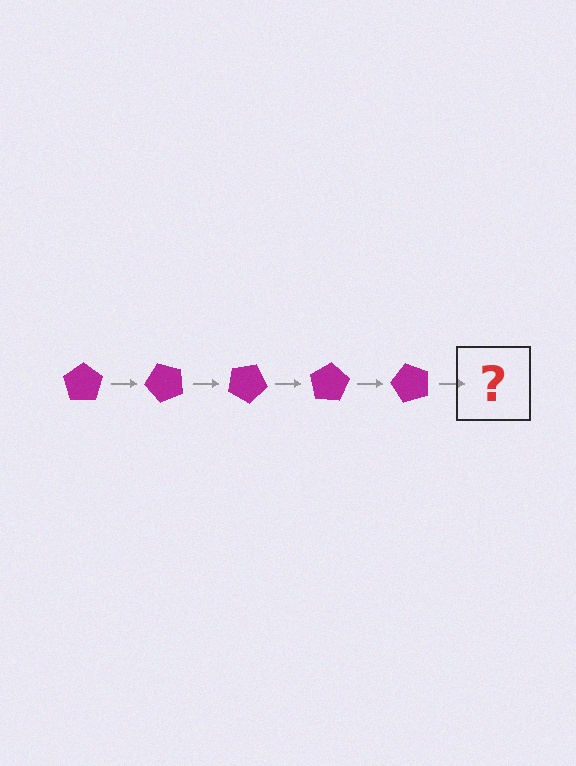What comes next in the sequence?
The next element should be a magenta pentagon rotated 250 degrees.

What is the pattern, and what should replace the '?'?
The pattern is that the pentagon rotates 50 degrees each step. The '?' should be a magenta pentagon rotated 250 degrees.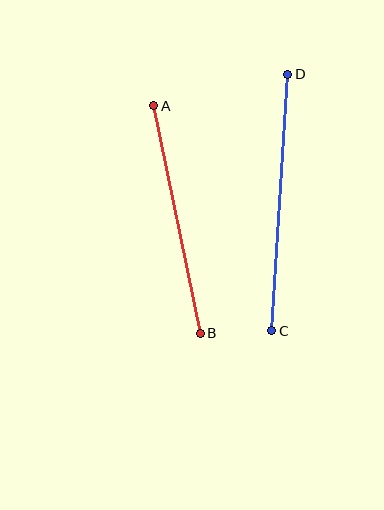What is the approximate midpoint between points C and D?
The midpoint is at approximately (280, 203) pixels.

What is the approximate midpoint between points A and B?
The midpoint is at approximately (177, 220) pixels.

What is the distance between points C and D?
The distance is approximately 257 pixels.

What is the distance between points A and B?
The distance is approximately 232 pixels.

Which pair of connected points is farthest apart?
Points C and D are farthest apart.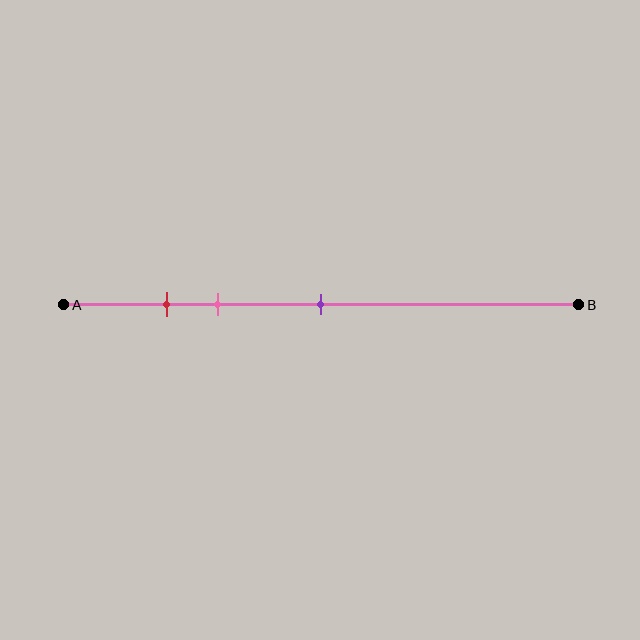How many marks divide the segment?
There are 3 marks dividing the segment.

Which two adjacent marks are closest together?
The red and pink marks are the closest adjacent pair.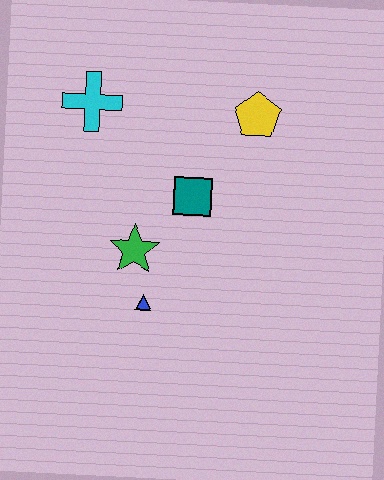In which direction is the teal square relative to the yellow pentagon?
The teal square is below the yellow pentagon.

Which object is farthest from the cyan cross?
The blue triangle is farthest from the cyan cross.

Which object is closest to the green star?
The blue triangle is closest to the green star.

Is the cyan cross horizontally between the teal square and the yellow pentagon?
No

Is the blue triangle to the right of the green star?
Yes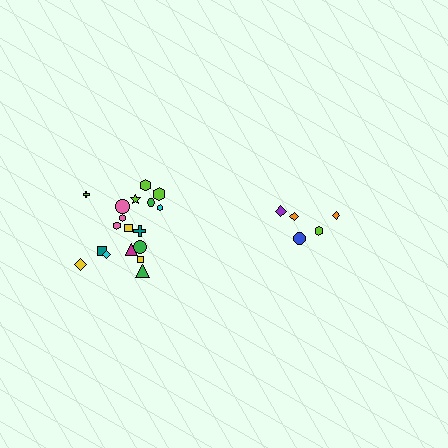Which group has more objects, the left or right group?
The left group.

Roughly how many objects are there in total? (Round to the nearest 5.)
Roughly 25 objects in total.